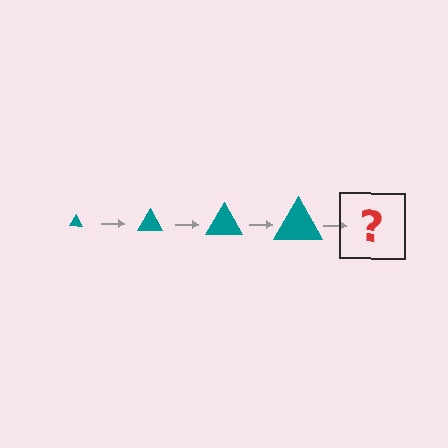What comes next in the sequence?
The next element should be a teal triangle, larger than the previous one.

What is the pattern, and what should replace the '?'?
The pattern is that the triangle gets progressively larger each step. The '?' should be a teal triangle, larger than the previous one.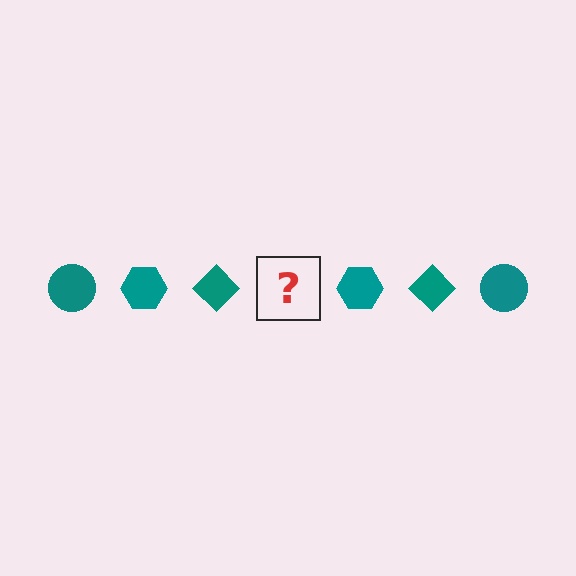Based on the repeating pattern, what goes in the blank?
The blank should be a teal circle.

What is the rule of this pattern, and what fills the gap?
The rule is that the pattern cycles through circle, hexagon, diamond shapes in teal. The gap should be filled with a teal circle.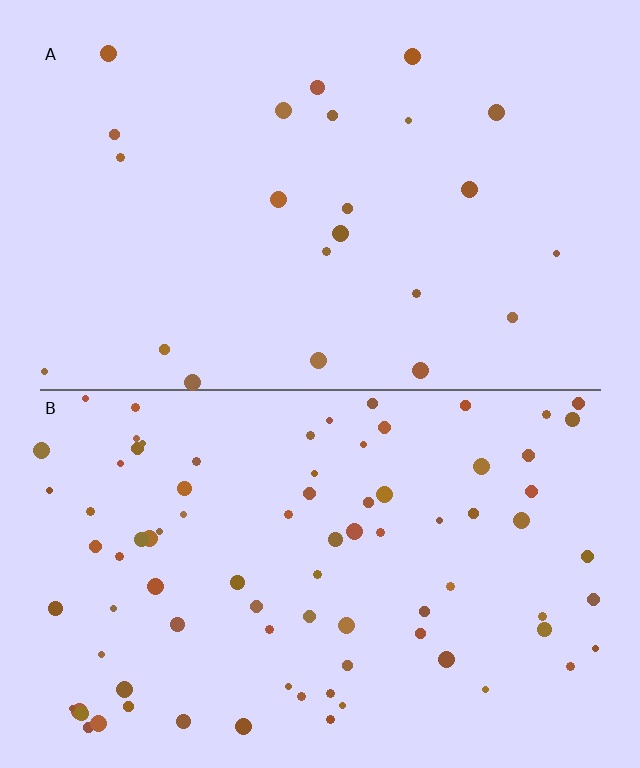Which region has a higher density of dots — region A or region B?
B (the bottom).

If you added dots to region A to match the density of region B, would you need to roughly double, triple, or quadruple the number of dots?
Approximately quadruple.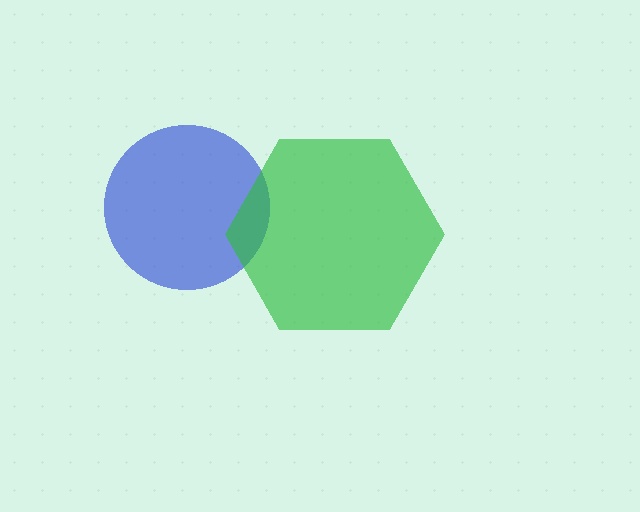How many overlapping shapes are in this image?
There are 2 overlapping shapes in the image.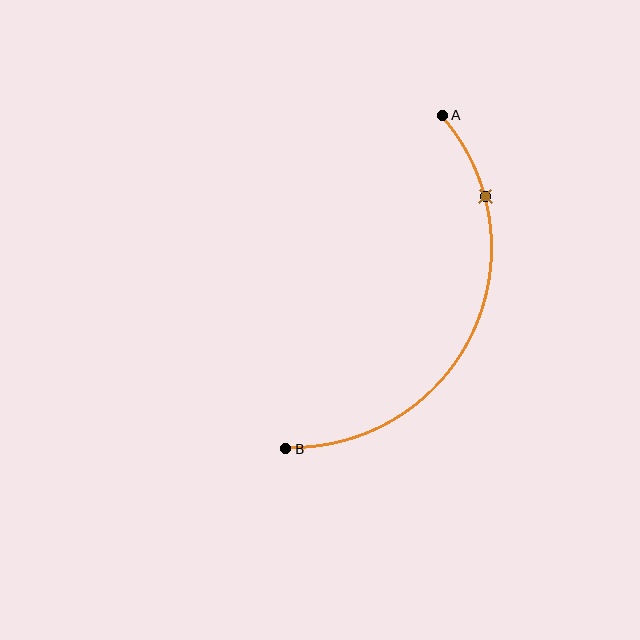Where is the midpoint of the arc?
The arc midpoint is the point on the curve farthest from the straight line joining A and B. It sits to the right of that line.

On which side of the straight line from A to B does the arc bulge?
The arc bulges to the right of the straight line connecting A and B.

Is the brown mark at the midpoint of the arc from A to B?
No. The brown mark lies on the arc but is closer to endpoint A. The arc midpoint would be at the point on the curve equidistant along the arc from both A and B.